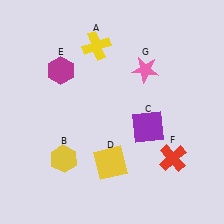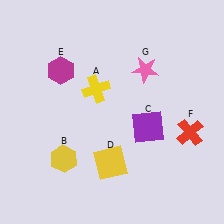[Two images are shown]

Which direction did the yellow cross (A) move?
The yellow cross (A) moved down.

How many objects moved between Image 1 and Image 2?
2 objects moved between the two images.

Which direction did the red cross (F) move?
The red cross (F) moved up.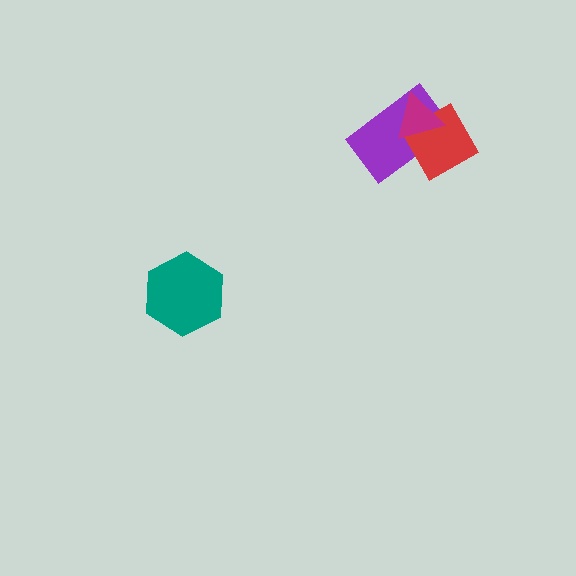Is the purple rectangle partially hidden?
Yes, it is partially covered by another shape.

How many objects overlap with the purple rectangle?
2 objects overlap with the purple rectangle.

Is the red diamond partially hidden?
Yes, it is partially covered by another shape.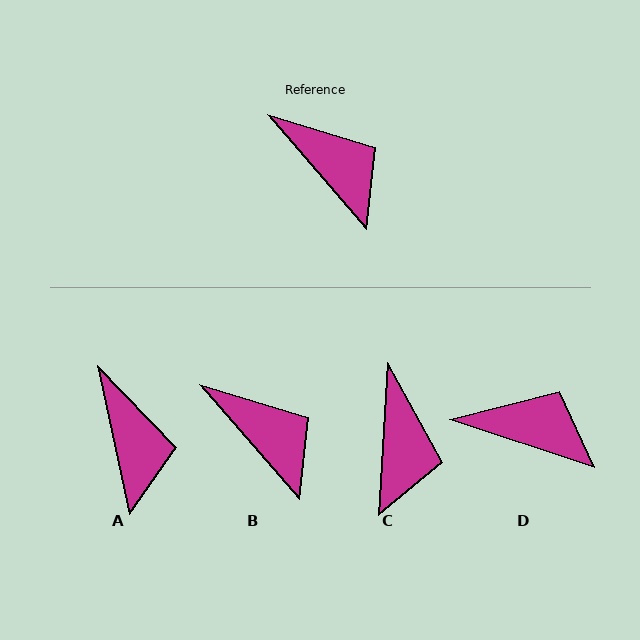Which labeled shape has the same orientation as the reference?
B.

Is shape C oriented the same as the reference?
No, it is off by about 44 degrees.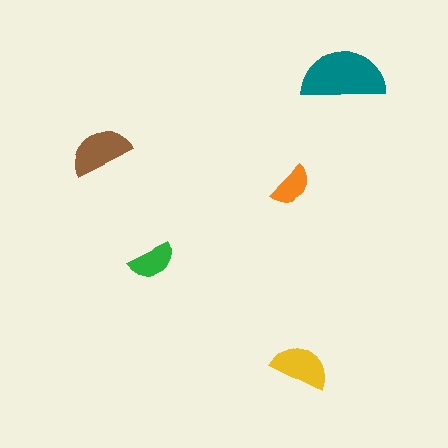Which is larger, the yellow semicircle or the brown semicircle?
The brown one.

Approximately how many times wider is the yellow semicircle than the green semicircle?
About 1.5 times wider.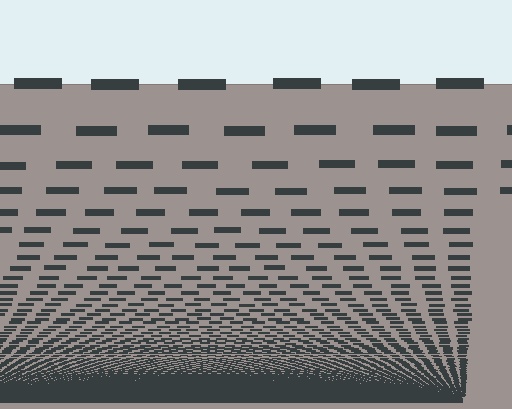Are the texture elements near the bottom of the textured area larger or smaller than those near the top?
Smaller. The gradient is inverted — elements near the bottom are smaller and denser.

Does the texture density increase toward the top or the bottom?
Density increases toward the bottom.